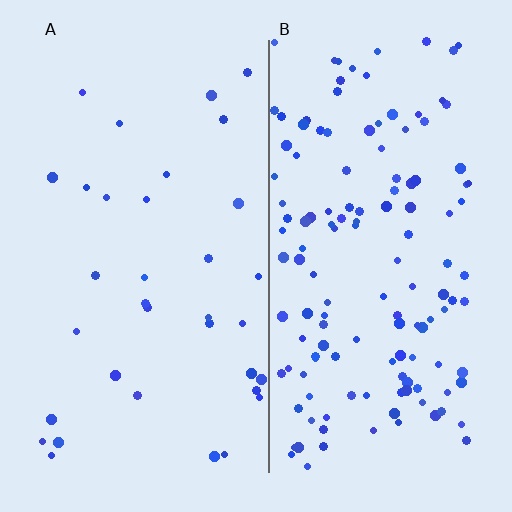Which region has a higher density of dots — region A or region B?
B (the right).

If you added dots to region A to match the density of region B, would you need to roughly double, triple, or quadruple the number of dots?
Approximately quadruple.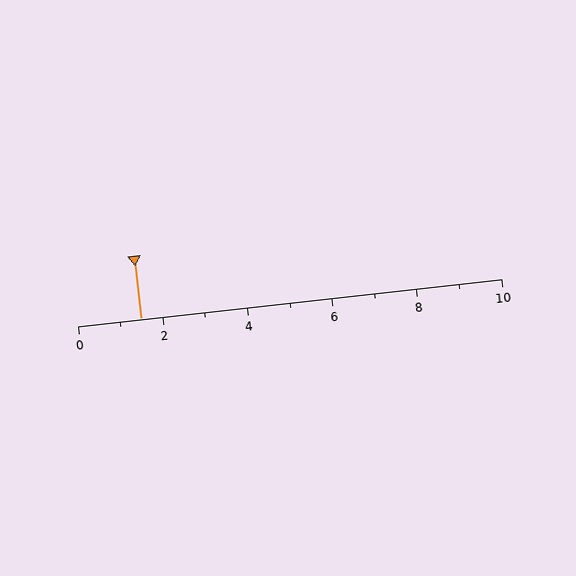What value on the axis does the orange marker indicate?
The marker indicates approximately 1.5.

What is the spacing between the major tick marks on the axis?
The major ticks are spaced 2 apart.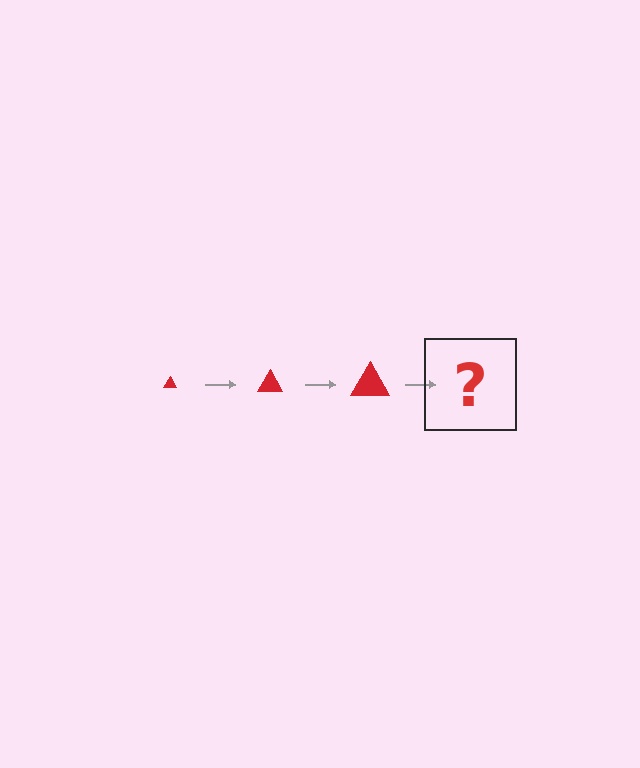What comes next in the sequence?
The next element should be a red triangle, larger than the previous one.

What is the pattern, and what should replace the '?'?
The pattern is that the triangle gets progressively larger each step. The '?' should be a red triangle, larger than the previous one.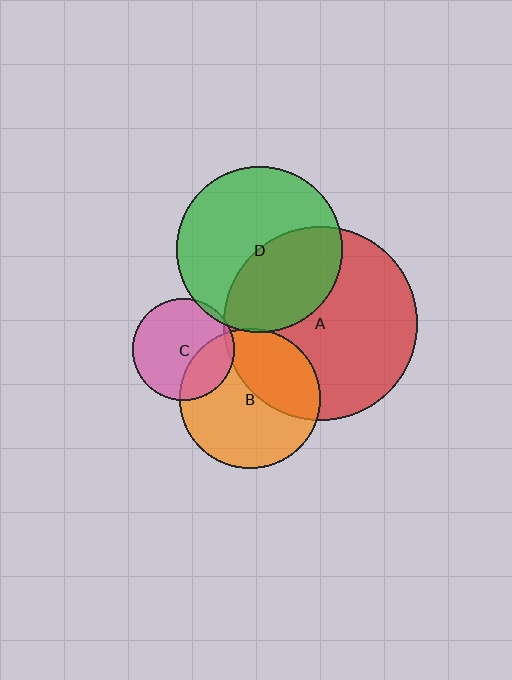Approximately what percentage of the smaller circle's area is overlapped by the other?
Approximately 30%.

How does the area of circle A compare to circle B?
Approximately 1.9 times.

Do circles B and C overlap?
Yes.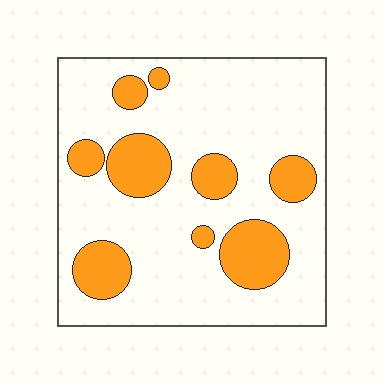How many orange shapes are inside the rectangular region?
9.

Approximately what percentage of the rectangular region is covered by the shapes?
Approximately 25%.